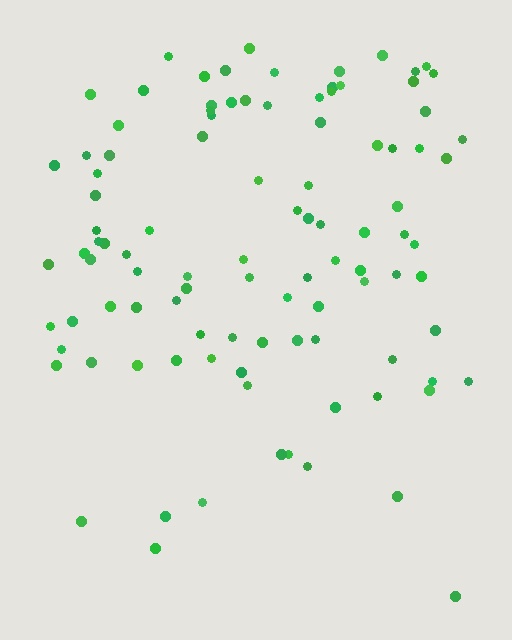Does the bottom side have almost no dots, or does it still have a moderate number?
Still a moderate number, just noticeably fewer than the top.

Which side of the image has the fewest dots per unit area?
The bottom.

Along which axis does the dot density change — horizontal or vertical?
Vertical.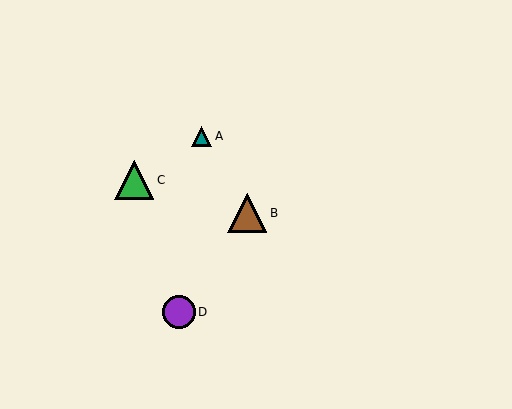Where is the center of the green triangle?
The center of the green triangle is at (134, 180).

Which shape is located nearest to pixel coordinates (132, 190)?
The green triangle (labeled C) at (134, 180) is nearest to that location.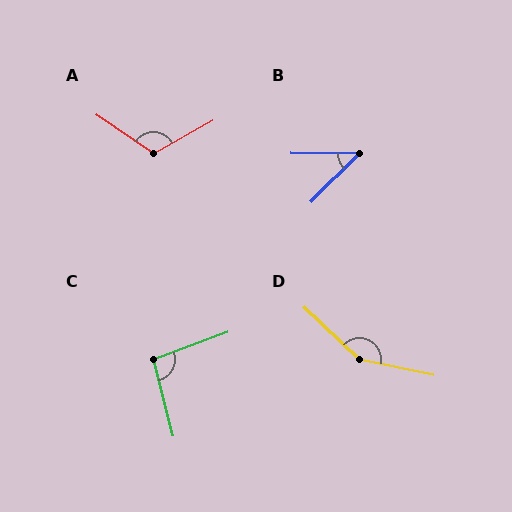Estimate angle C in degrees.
Approximately 96 degrees.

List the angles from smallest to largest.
B (45°), C (96°), A (116°), D (149°).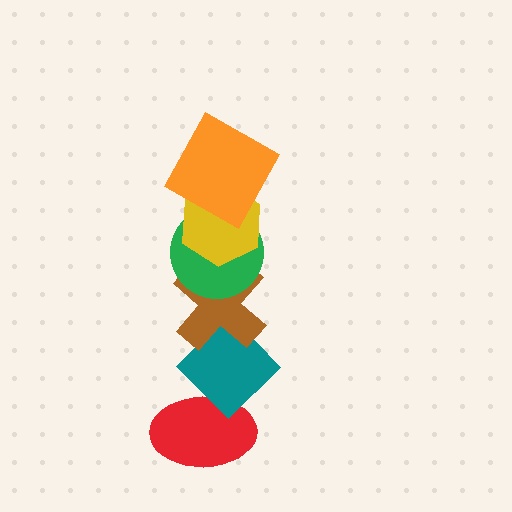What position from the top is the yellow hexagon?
The yellow hexagon is 2nd from the top.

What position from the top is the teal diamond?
The teal diamond is 5th from the top.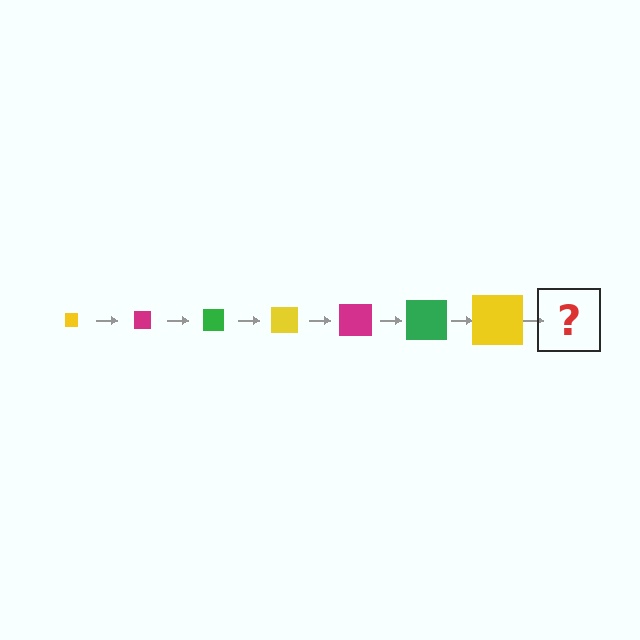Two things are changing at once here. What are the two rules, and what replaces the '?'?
The two rules are that the square grows larger each step and the color cycles through yellow, magenta, and green. The '?' should be a magenta square, larger than the previous one.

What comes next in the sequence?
The next element should be a magenta square, larger than the previous one.